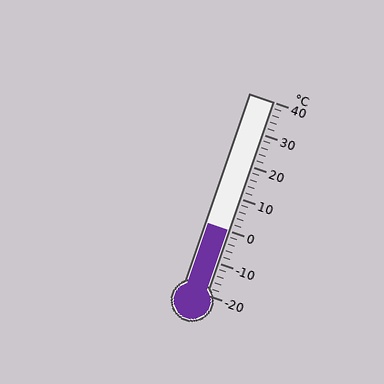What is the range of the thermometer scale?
The thermometer scale ranges from -20°C to 40°C.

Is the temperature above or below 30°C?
The temperature is below 30°C.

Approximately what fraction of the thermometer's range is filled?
The thermometer is filled to approximately 35% of its range.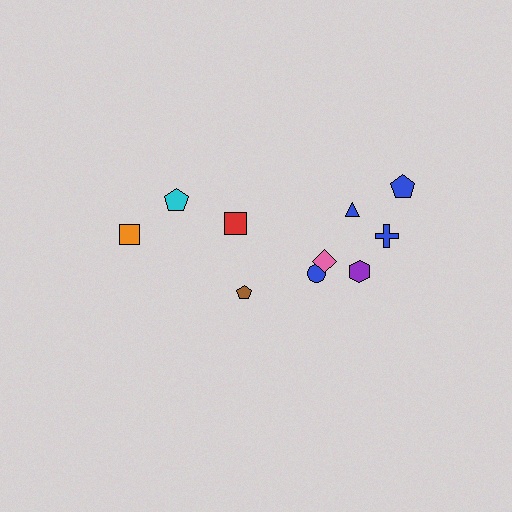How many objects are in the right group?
There are 6 objects.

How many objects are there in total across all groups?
There are 10 objects.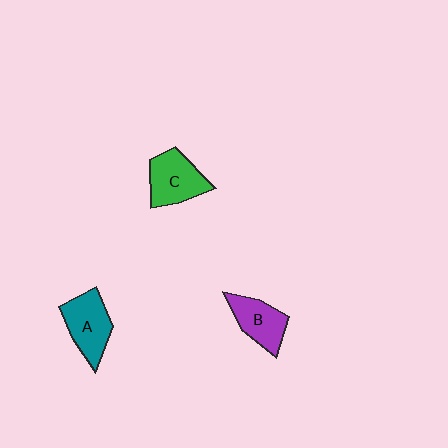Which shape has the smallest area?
Shape B (purple).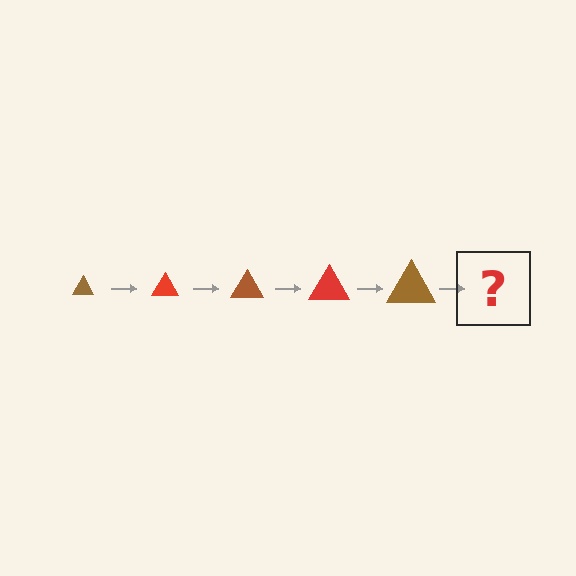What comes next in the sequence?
The next element should be a red triangle, larger than the previous one.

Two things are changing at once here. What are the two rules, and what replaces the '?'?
The two rules are that the triangle grows larger each step and the color cycles through brown and red. The '?' should be a red triangle, larger than the previous one.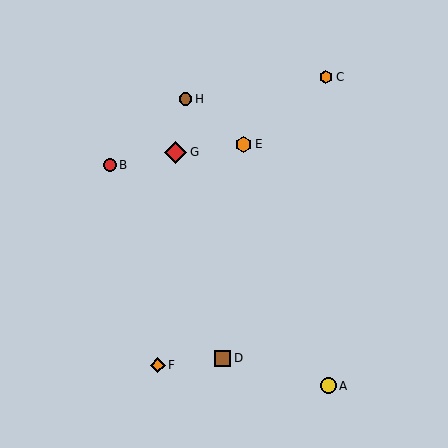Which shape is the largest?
The red diamond (labeled G) is the largest.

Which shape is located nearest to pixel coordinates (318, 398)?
The yellow circle (labeled A) at (328, 386) is nearest to that location.